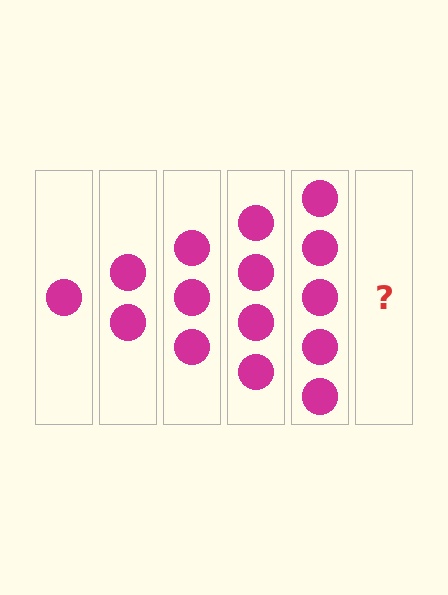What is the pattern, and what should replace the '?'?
The pattern is that each step adds one more circle. The '?' should be 6 circles.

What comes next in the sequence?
The next element should be 6 circles.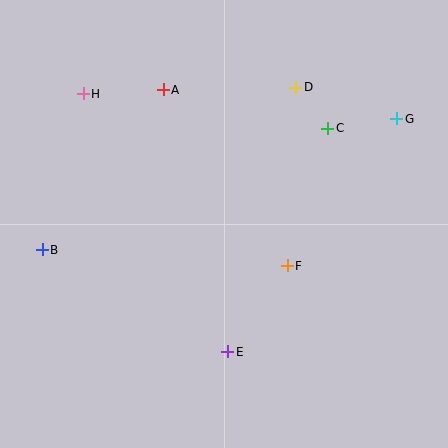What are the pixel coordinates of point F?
Point F is at (287, 266).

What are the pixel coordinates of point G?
Point G is at (397, 119).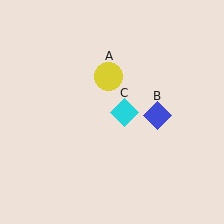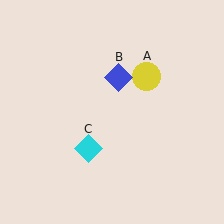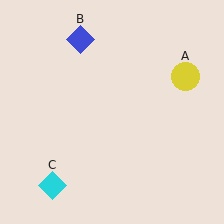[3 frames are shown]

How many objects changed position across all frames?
3 objects changed position: yellow circle (object A), blue diamond (object B), cyan diamond (object C).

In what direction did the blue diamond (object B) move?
The blue diamond (object B) moved up and to the left.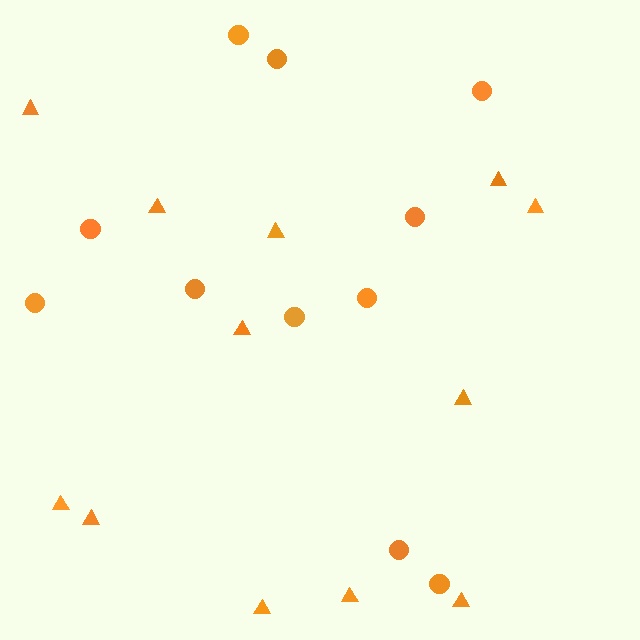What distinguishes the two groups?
There are 2 groups: one group of triangles (12) and one group of circles (11).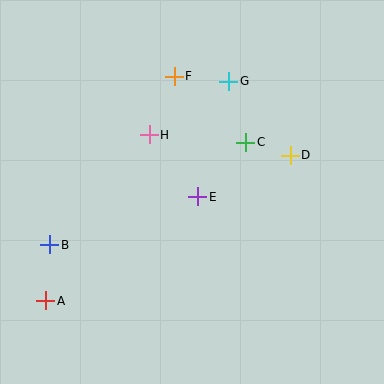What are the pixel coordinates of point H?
Point H is at (149, 135).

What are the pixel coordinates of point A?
Point A is at (46, 301).